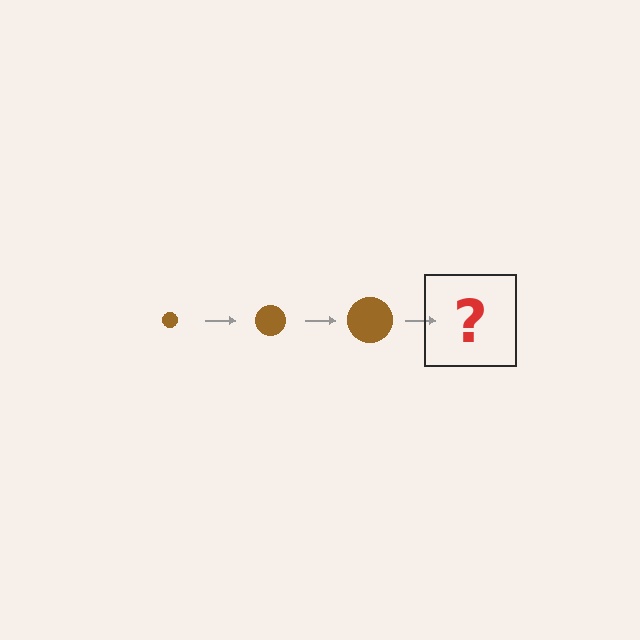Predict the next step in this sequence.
The next step is a brown circle, larger than the previous one.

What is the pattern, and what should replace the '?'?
The pattern is that the circle gets progressively larger each step. The '?' should be a brown circle, larger than the previous one.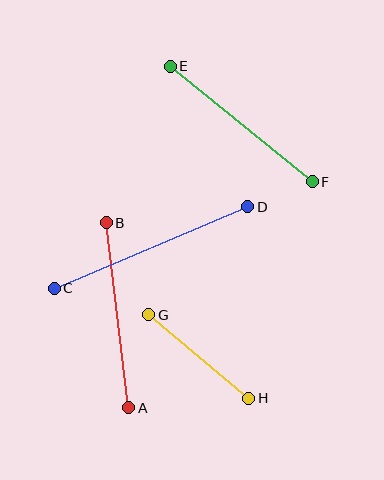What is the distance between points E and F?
The distance is approximately 183 pixels.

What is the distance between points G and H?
The distance is approximately 131 pixels.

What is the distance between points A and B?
The distance is approximately 186 pixels.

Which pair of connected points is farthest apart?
Points C and D are farthest apart.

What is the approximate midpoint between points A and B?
The midpoint is at approximately (117, 315) pixels.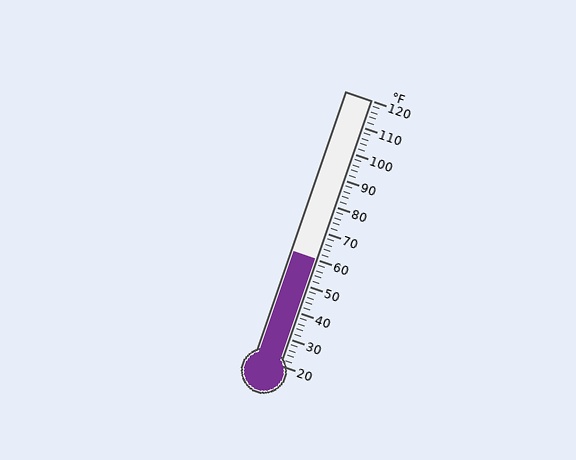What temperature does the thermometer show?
The thermometer shows approximately 60°F.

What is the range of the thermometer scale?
The thermometer scale ranges from 20°F to 120°F.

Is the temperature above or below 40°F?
The temperature is above 40°F.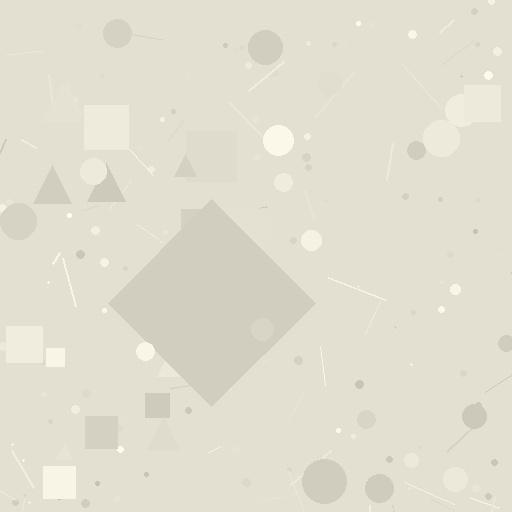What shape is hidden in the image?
A diamond is hidden in the image.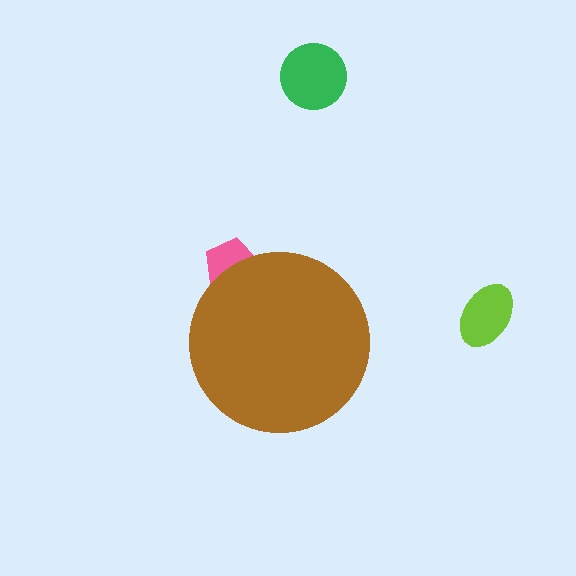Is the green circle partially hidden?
No, the green circle is fully visible.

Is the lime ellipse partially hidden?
No, the lime ellipse is fully visible.